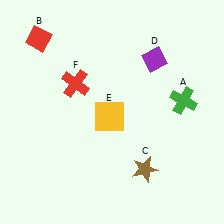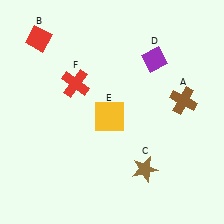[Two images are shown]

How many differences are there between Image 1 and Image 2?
There is 1 difference between the two images.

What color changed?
The cross (A) changed from green in Image 1 to brown in Image 2.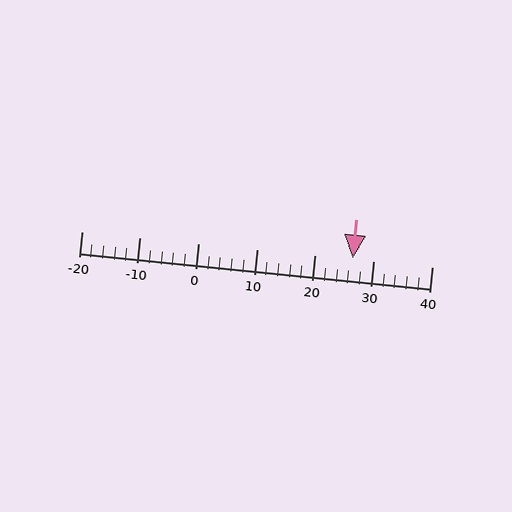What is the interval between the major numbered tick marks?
The major tick marks are spaced 10 units apart.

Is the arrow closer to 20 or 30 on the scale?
The arrow is closer to 30.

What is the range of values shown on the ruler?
The ruler shows values from -20 to 40.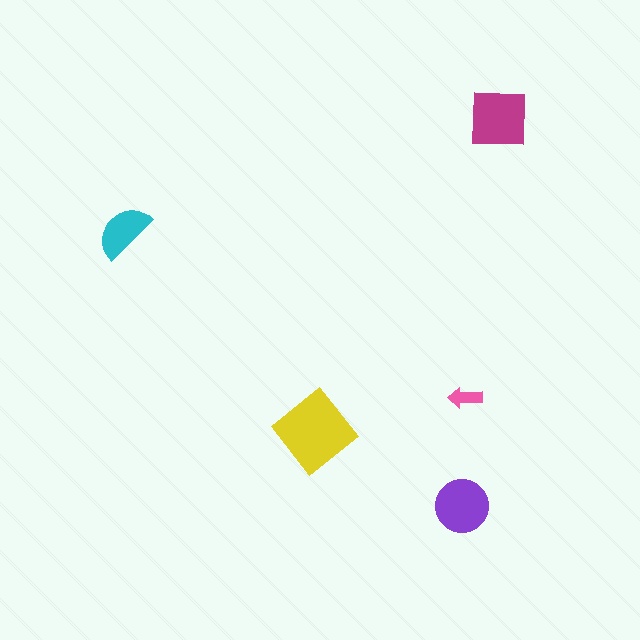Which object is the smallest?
The pink arrow.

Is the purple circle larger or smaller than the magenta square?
Smaller.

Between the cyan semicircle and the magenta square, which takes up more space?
The magenta square.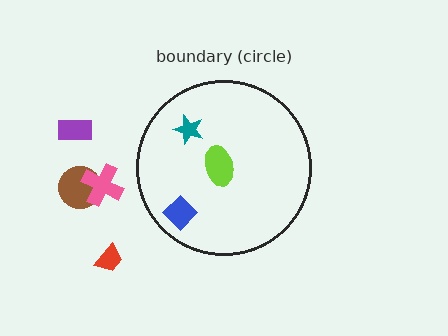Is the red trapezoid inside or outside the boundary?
Outside.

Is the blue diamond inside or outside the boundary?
Inside.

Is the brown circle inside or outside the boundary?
Outside.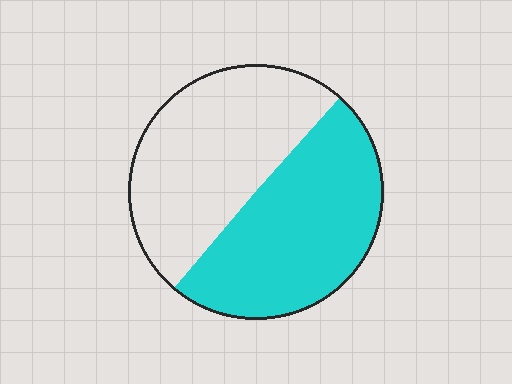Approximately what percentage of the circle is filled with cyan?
Approximately 50%.